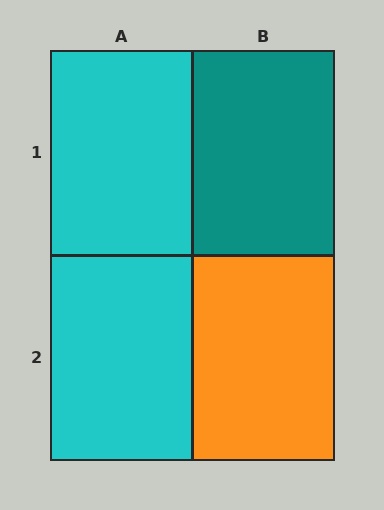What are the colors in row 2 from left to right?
Cyan, orange.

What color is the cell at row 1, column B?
Teal.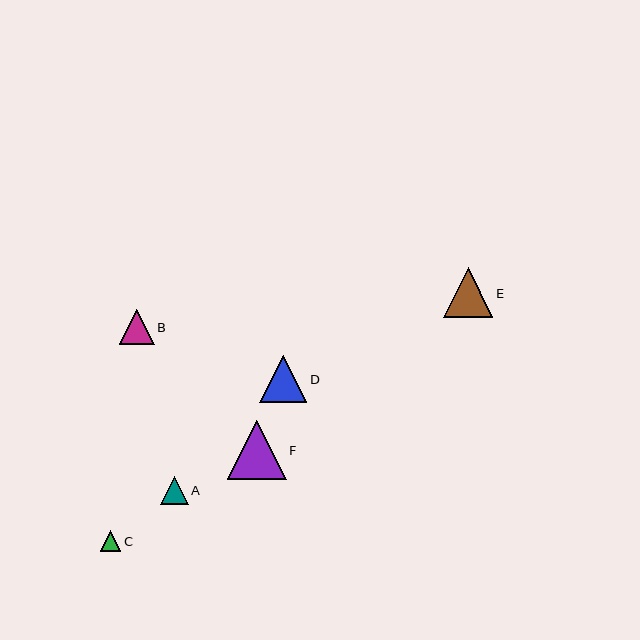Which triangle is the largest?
Triangle F is the largest with a size of approximately 59 pixels.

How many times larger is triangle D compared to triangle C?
Triangle D is approximately 2.3 times the size of triangle C.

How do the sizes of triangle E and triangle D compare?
Triangle E and triangle D are approximately the same size.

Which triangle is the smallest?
Triangle C is the smallest with a size of approximately 21 pixels.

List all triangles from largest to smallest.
From largest to smallest: F, E, D, B, A, C.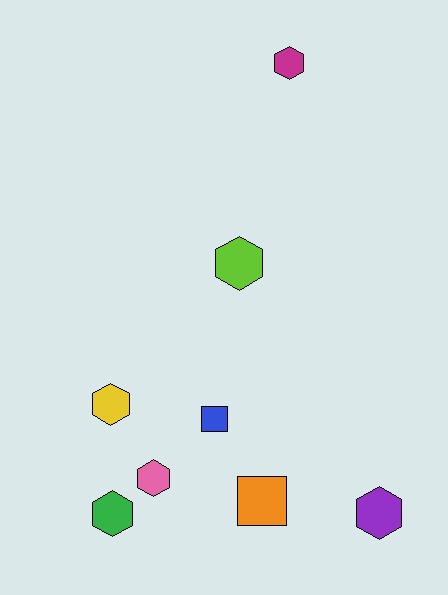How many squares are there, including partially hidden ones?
There are 2 squares.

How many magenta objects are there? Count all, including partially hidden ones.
There is 1 magenta object.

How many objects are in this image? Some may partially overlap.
There are 8 objects.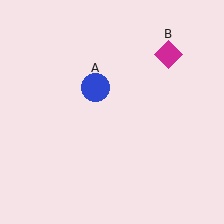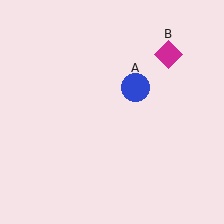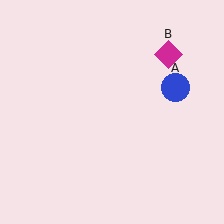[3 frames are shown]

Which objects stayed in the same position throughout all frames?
Magenta diamond (object B) remained stationary.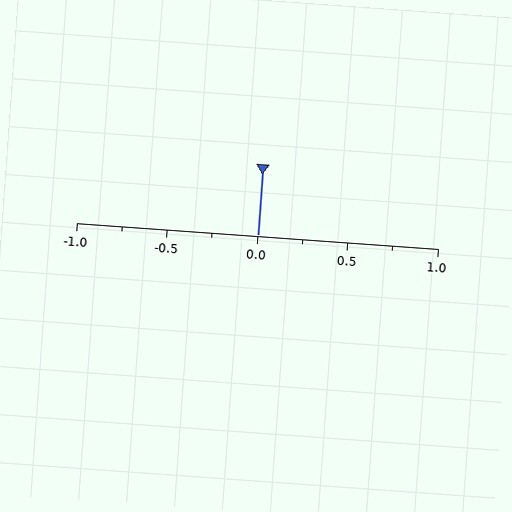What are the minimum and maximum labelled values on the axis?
The axis runs from -1.0 to 1.0.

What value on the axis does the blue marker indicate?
The marker indicates approximately 0.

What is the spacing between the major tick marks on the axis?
The major ticks are spaced 0.5 apart.